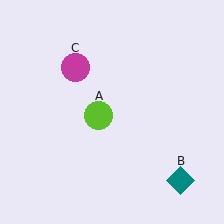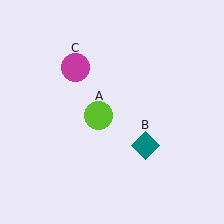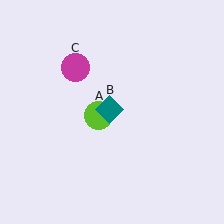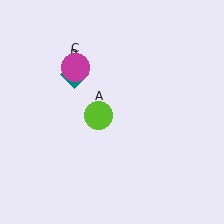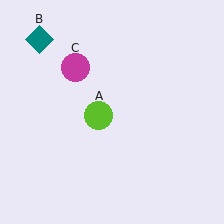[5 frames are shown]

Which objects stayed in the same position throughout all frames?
Lime circle (object A) and magenta circle (object C) remained stationary.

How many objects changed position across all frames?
1 object changed position: teal diamond (object B).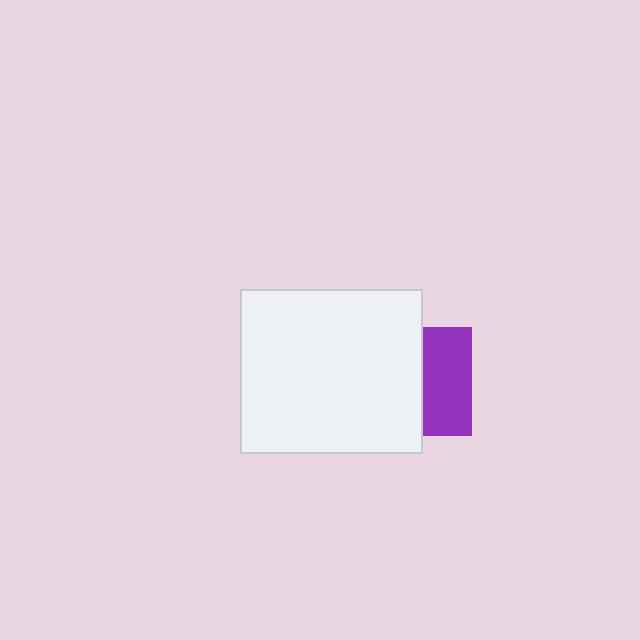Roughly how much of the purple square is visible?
A small part of it is visible (roughly 44%).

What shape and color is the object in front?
The object in front is a white rectangle.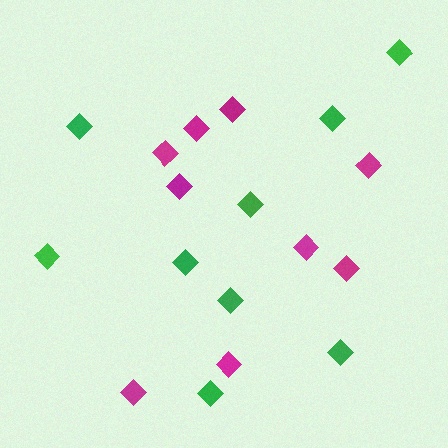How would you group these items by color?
There are 2 groups: one group of green diamonds (9) and one group of magenta diamonds (9).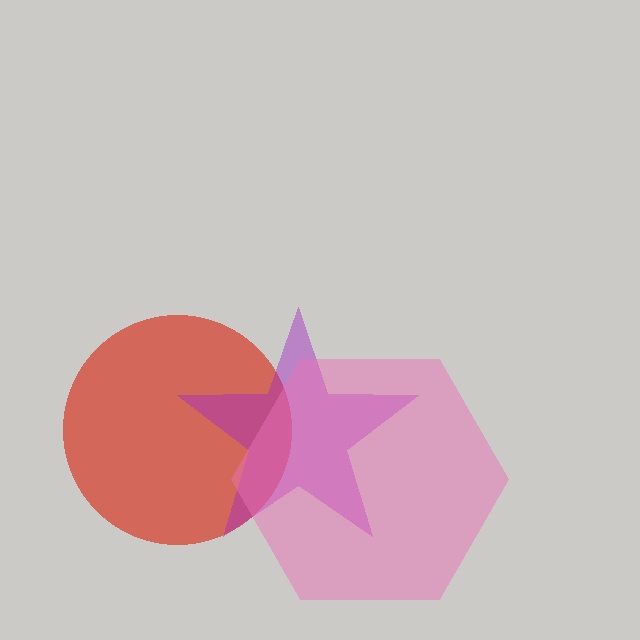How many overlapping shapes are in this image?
There are 3 overlapping shapes in the image.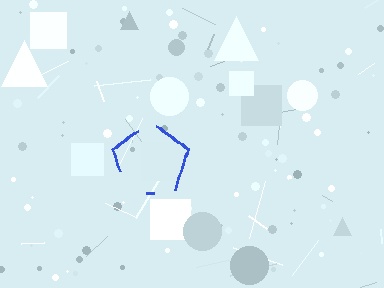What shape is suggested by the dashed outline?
The dashed outline suggests a pentagon.